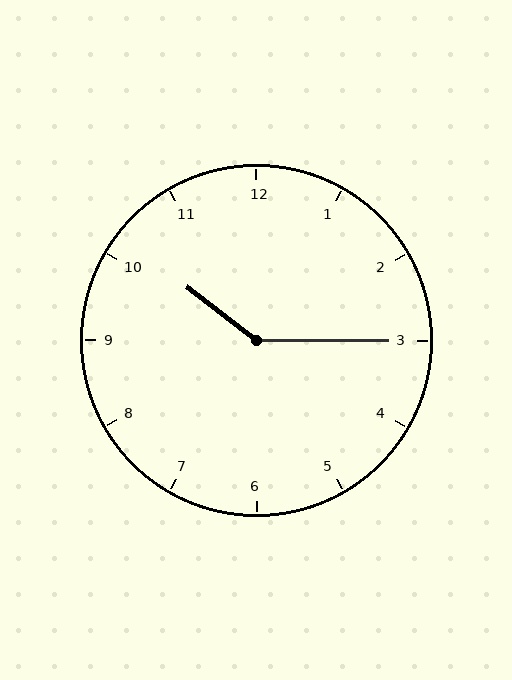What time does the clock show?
10:15.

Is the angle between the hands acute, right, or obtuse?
It is obtuse.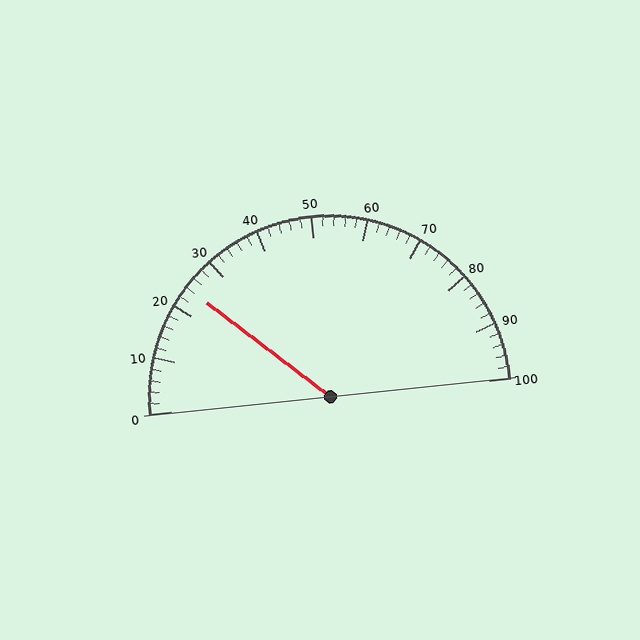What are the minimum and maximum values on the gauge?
The gauge ranges from 0 to 100.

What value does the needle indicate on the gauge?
The needle indicates approximately 24.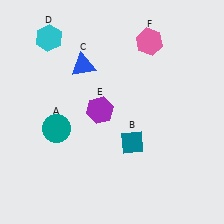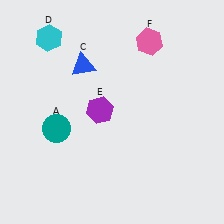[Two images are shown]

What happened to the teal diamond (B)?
The teal diamond (B) was removed in Image 2. It was in the bottom-right area of Image 1.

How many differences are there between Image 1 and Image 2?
There is 1 difference between the two images.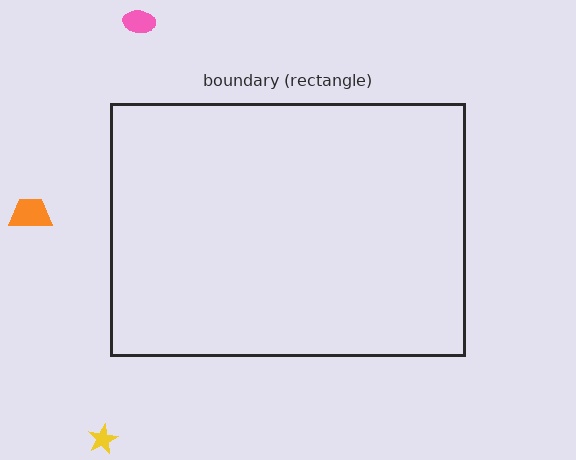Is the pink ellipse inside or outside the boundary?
Outside.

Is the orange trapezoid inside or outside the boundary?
Outside.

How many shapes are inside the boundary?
0 inside, 3 outside.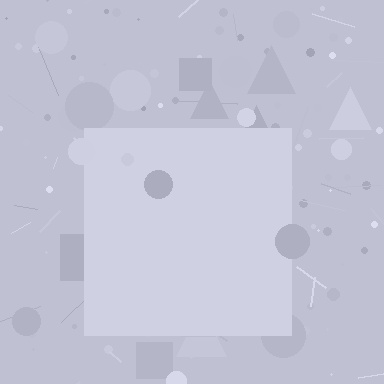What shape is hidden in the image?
A square is hidden in the image.